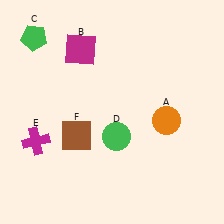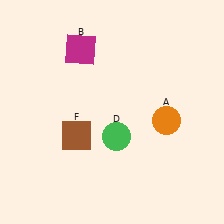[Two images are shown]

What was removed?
The green pentagon (C), the magenta cross (E) were removed in Image 2.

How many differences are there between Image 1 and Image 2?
There are 2 differences between the two images.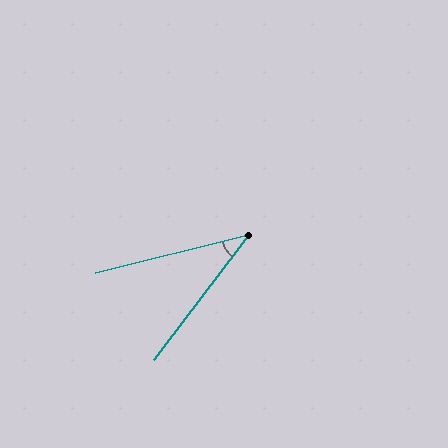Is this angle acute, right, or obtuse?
It is acute.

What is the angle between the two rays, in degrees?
Approximately 39 degrees.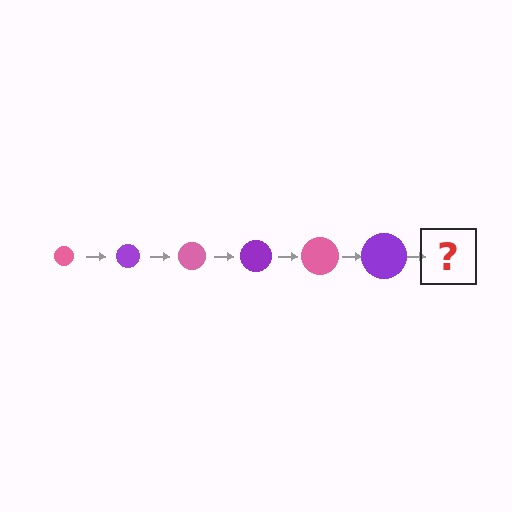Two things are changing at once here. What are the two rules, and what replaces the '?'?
The two rules are that the circle grows larger each step and the color cycles through pink and purple. The '?' should be a pink circle, larger than the previous one.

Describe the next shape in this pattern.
It should be a pink circle, larger than the previous one.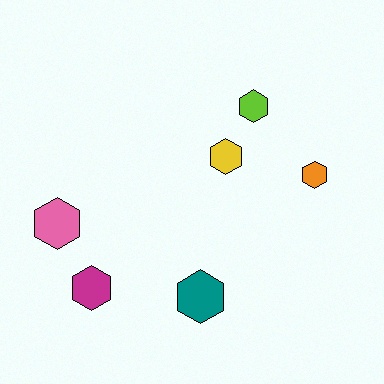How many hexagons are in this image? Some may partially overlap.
There are 6 hexagons.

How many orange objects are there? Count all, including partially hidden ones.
There is 1 orange object.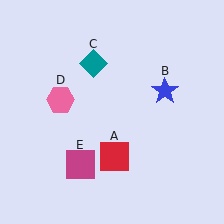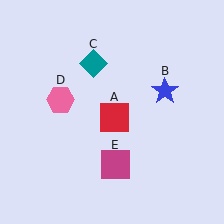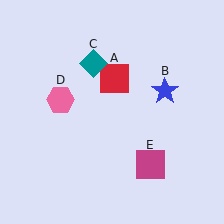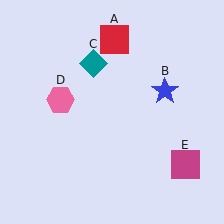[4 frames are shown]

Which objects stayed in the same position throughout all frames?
Blue star (object B) and teal diamond (object C) and pink hexagon (object D) remained stationary.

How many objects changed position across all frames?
2 objects changed position: red square (object A), magenta square (object E).